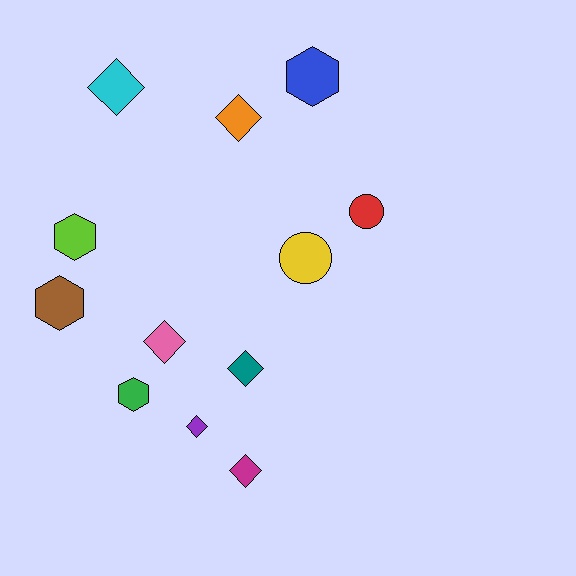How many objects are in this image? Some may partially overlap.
There are 12 objects.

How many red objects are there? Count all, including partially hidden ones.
There is 1 red object.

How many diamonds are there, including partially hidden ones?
There are 6 diamonds.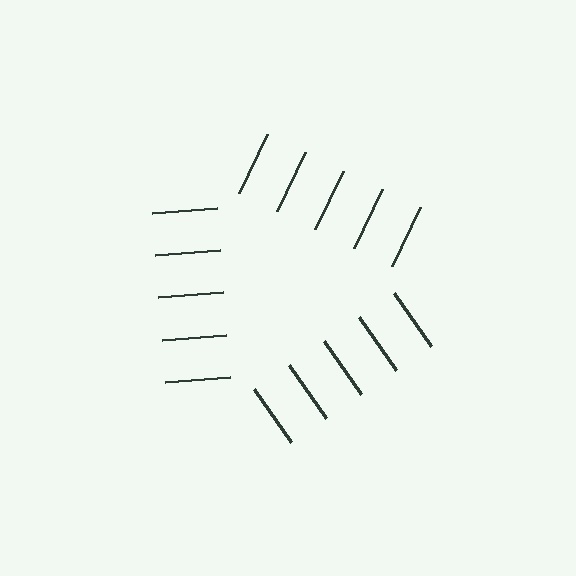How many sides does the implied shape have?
3 sides — the line-ends trace a triangle.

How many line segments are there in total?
15 — 5 along each of the 3 edges.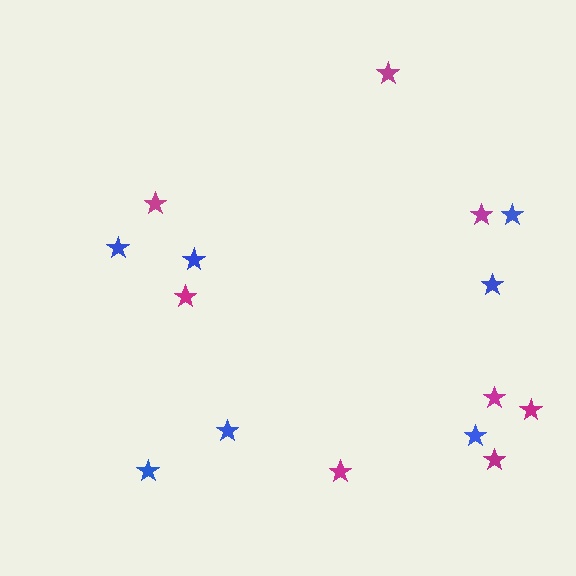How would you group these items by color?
There are 2 groups: one group of blue stars (7) and one group of magenta stars (8).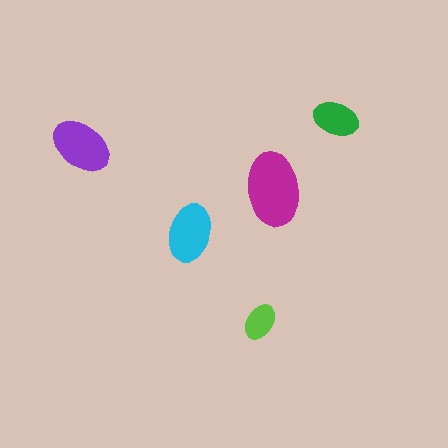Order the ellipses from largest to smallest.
the magenta one, the purple one, the cyan one, the green one, the lime one.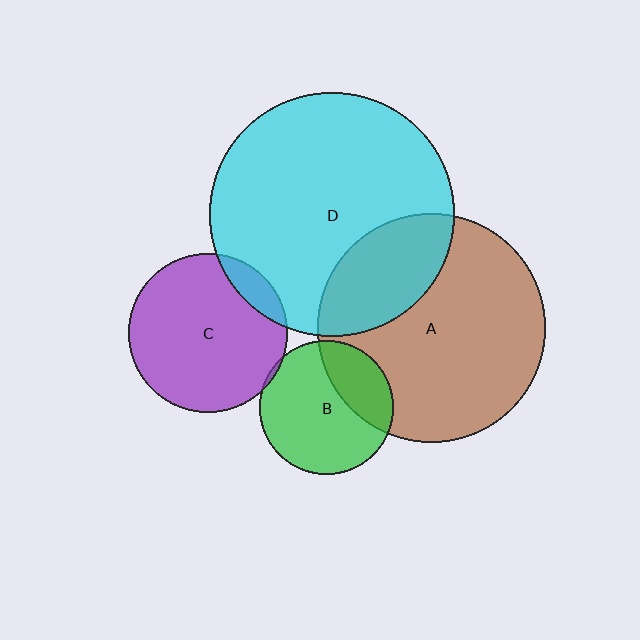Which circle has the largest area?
Circle D (cyan).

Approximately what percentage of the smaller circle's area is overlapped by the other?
Approximately 30%.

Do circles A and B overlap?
Yes.